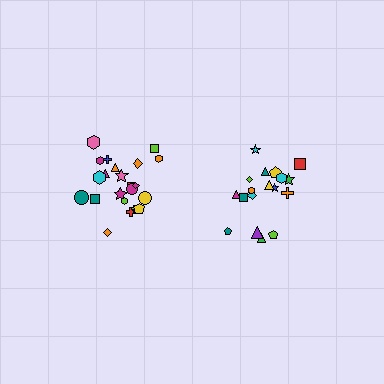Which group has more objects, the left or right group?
The left group.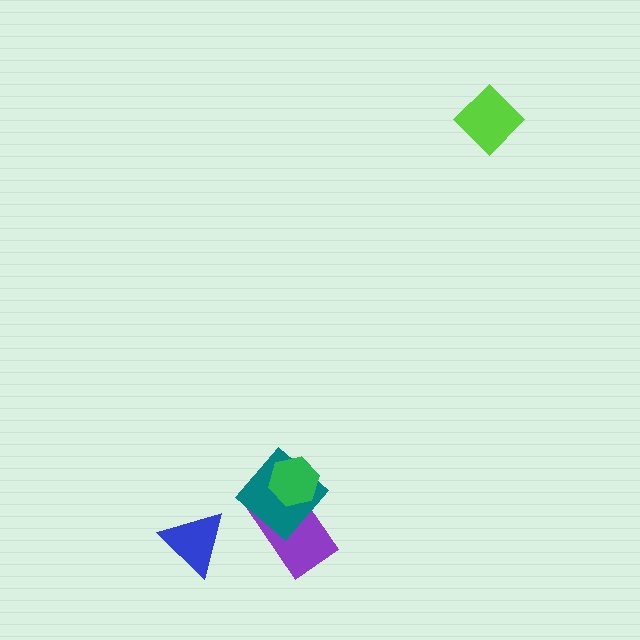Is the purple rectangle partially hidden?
Yes, it is partially covered by another shape.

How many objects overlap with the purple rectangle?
2 objects overlap with the purple rectangle.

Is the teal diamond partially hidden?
Yes, it is partially covered by another shape.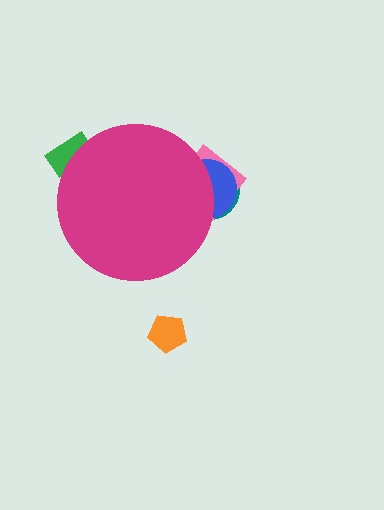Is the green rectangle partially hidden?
Yes, the green rectangle is partially hidden behind the magenta circle.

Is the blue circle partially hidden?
Yes, the blue circle is partially hidden behind the magenta circle.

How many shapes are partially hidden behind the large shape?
4 shapes are partially hidden.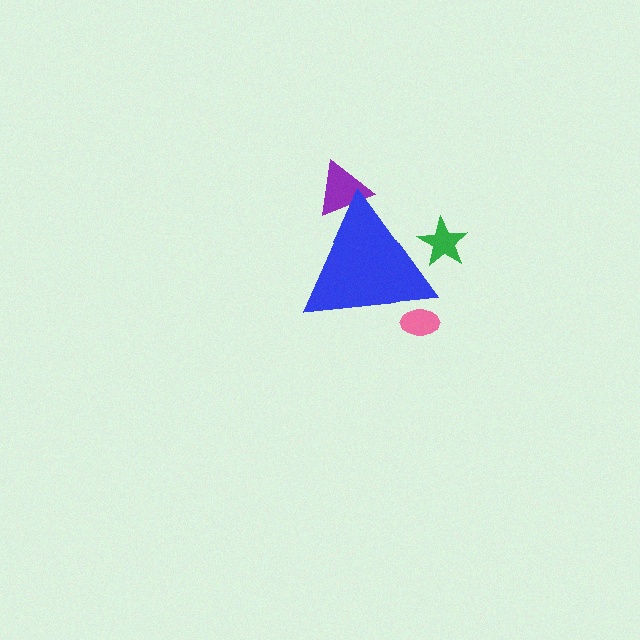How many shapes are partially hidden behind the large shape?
3 shapes are partially hidden.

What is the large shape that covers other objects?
A blue triangle.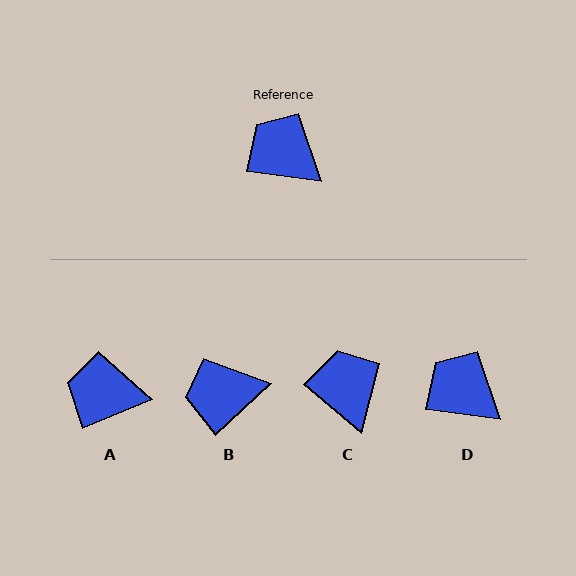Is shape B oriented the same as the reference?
No, it is off by about 51 degrees.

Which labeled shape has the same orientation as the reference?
D.